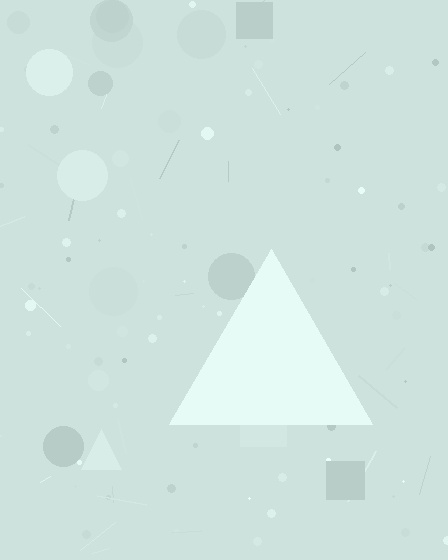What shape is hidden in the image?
A triangle is hidden in the image.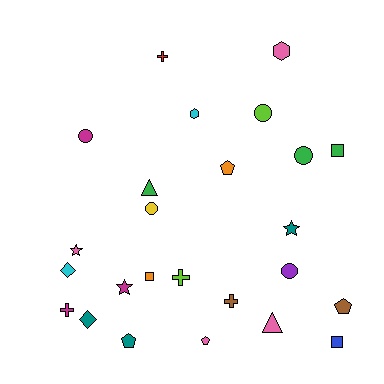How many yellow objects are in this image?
There is 1 yellow object.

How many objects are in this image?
There are 25 objects.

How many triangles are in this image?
There are 2 triangles.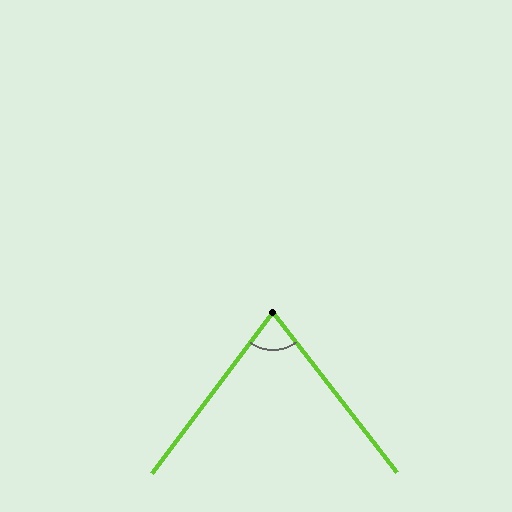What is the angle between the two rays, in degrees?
Approximately 74 degrees.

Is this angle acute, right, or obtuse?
It is acute.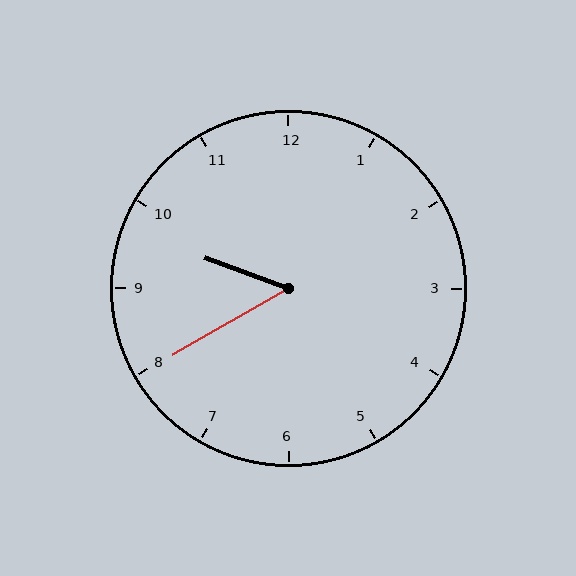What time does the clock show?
9:40.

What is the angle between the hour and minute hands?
Approximately 50 degrees.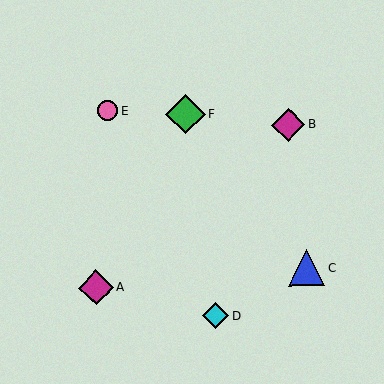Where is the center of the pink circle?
The center of the pink circle is at (107, 111).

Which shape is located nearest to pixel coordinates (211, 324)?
The cyan diamond (labeled D) at (215, 315) is nearest to that location.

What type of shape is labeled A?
Shape A is a magenta diamond.